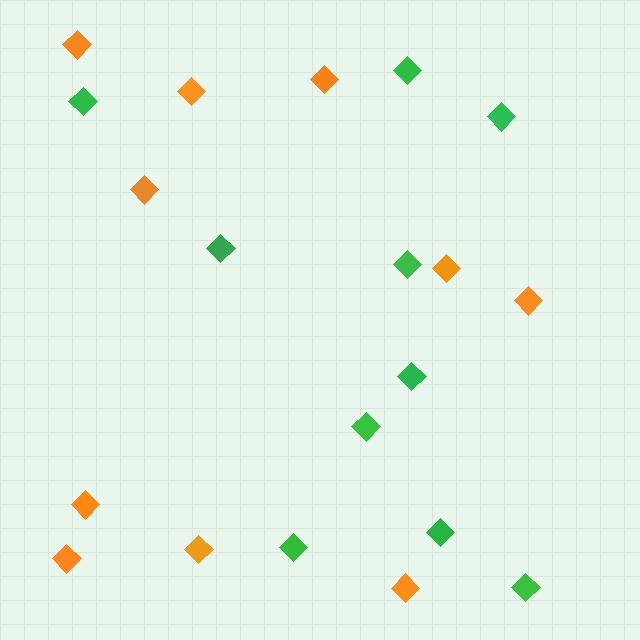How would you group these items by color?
There are 2 groups: one group of orange diamonds (10) and one group of green diamonds (10).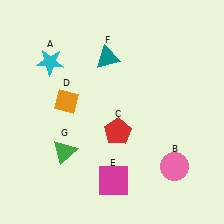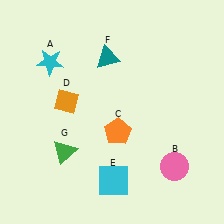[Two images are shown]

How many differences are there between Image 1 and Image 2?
There are 2 differences between the two images.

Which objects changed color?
C changed from red to orange. E changed from magenta to cyan.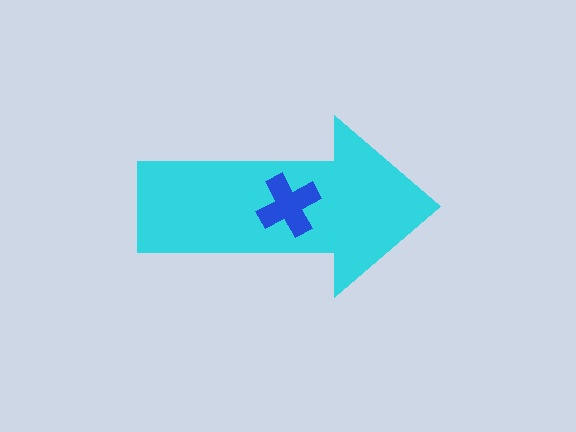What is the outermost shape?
The cyan arrow.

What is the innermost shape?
The blue cross.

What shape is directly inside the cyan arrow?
The blue cross.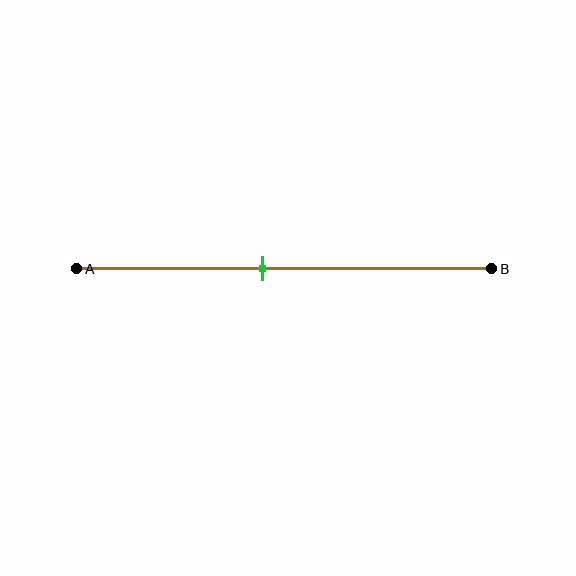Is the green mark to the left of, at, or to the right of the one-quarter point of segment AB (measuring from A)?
The green mark is to the right of the one-quarter point of segment AB.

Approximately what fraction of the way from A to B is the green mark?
The green mark is approximately 45% of the way from A to B.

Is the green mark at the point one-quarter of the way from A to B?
No, the mark is at about 45% from A, not at the 25% one-quarter point.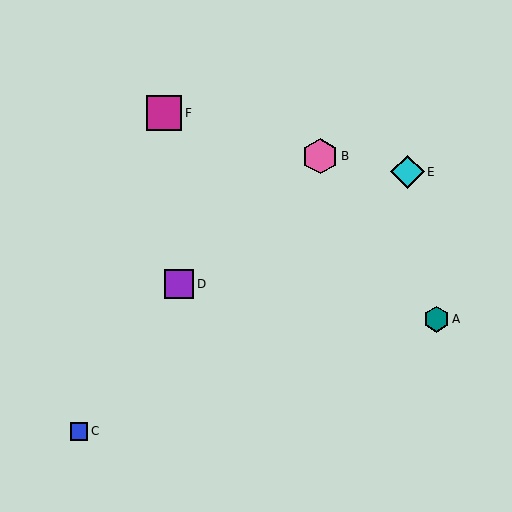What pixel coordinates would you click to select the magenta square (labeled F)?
Click at (164, 113) to select the magenta square F.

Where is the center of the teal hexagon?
The center of the teal hexagon is at (436, 319).